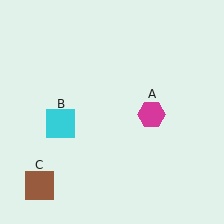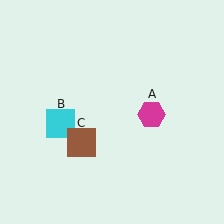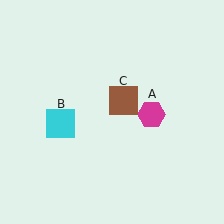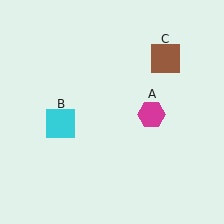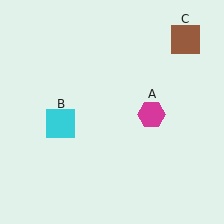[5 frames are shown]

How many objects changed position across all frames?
1 object changed position: brown square (object C).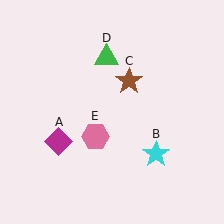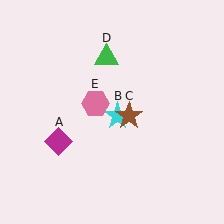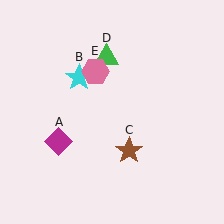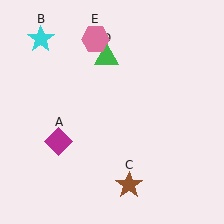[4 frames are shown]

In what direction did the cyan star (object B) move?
The cyan star (object B) moved up and to the left.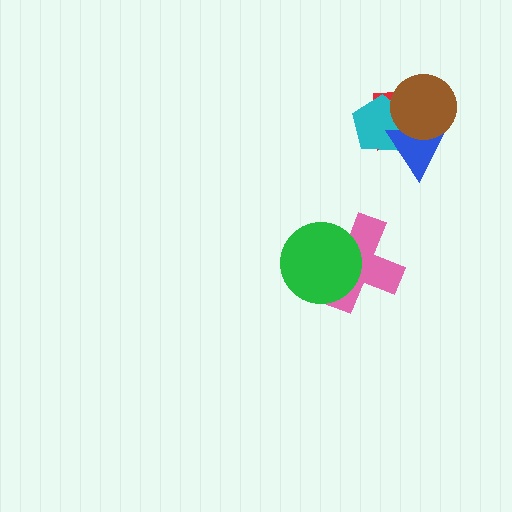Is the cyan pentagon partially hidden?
Yes, it is partially covered by another shape.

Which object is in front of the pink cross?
The green circle is in front of the pink cross.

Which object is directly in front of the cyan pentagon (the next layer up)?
The blue triangle is directly in front of the cyan pentagon.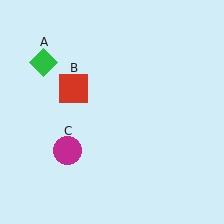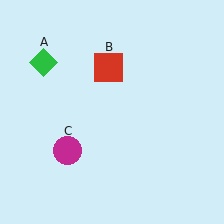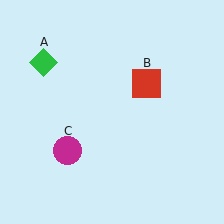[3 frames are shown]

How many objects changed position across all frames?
1 object changed position: red square (object B).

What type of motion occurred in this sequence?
The red square (object B) rotated clockwise around the center of the scene.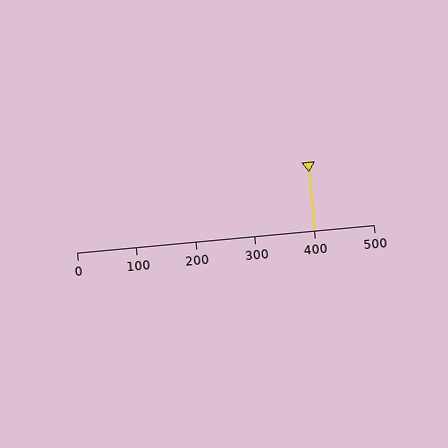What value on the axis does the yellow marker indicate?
The marker indicates approximately 400.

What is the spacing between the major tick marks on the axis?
The major ticks are spaced 100 apart.